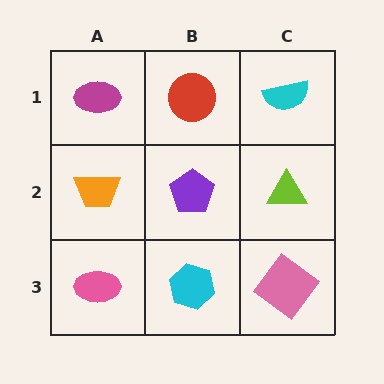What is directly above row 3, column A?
An orange trapezoid.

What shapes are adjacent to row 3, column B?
A purple pentagon (row 2, column B), a pink ellipse (row 3, column A), a pink diamond (row 3, column C).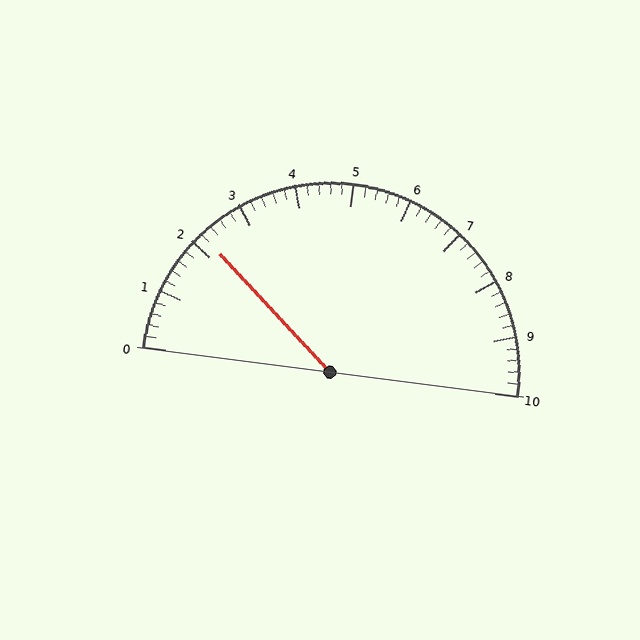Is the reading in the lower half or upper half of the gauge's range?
The reading is in the lower half of the range (0 to 10).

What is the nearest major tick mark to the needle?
The nearest major tick mark is 2.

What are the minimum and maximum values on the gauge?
The gauge ranges from 0 to 10.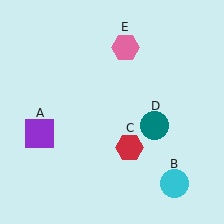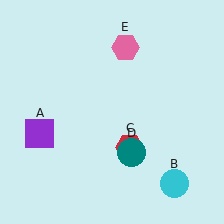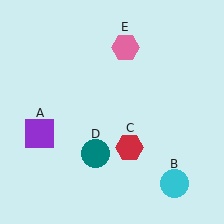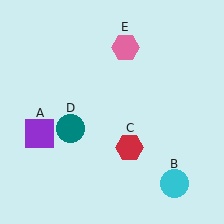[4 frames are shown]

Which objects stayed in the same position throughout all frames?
Purple square (object A) and cyan circle (object B) and red hexagon (object C) and pink hexagon (object E) remained stationary.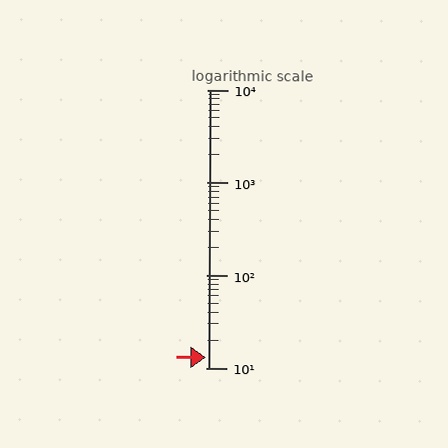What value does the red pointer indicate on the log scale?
The pointer indicates approximately 13.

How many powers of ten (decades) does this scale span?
The scale spans 3 decades, from 10 to 10000.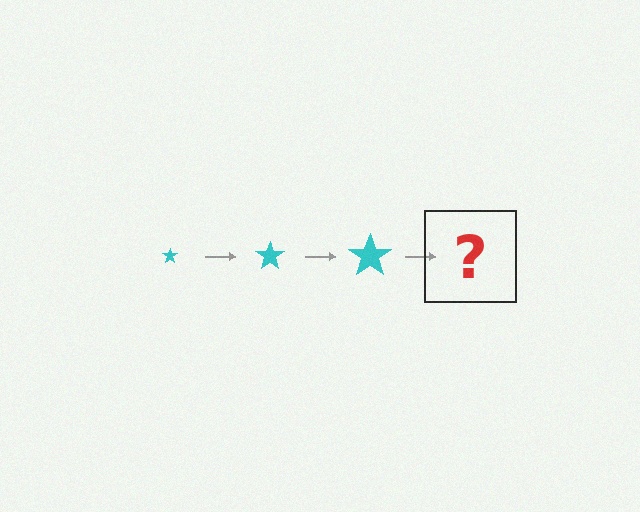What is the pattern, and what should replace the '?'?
The pattern is that the star gets progressively larger each step. The '?' should be a cyan star, larger than the previous one.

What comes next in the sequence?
The next element should be a cyan star, larger than the previous one.